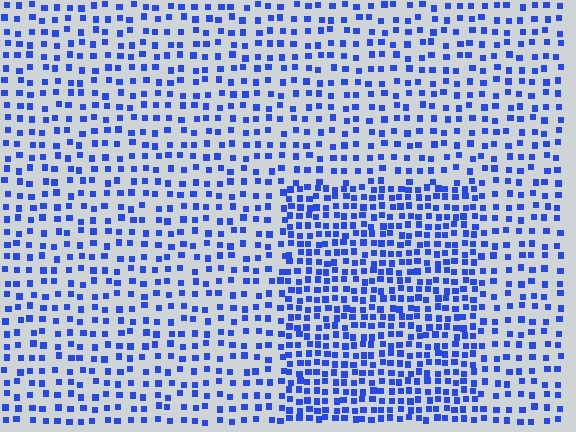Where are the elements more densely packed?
The elements are more densely packed inside the rectangle boundary.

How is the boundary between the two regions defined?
The boundary is defined by a change in element density (approximately 1.9x ratio). All elements are the same color, size, and shape.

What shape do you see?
I see a rectangle.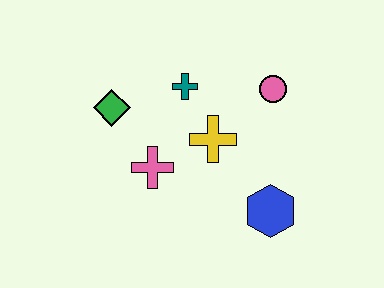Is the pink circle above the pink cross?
Yes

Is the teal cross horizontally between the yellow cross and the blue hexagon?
No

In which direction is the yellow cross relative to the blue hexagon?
The yellow cross is above the blue hexagon.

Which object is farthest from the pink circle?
The green diamond is farthest from the pink circle.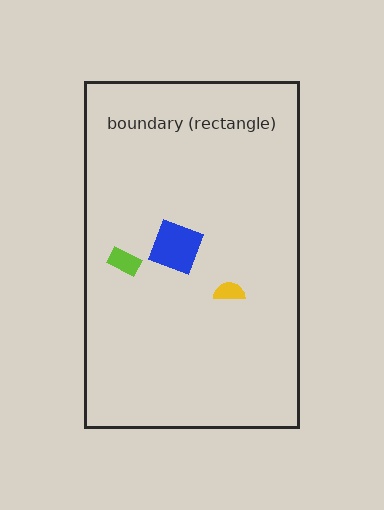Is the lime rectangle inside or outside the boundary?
Inside.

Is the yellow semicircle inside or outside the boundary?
Inside.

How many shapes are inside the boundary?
3 inside, 0 outside.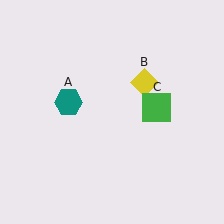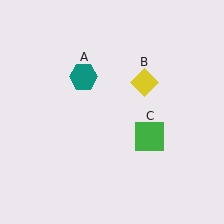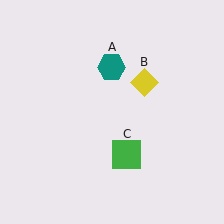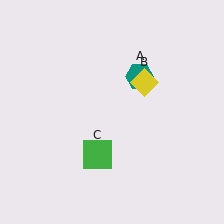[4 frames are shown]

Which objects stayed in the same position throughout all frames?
Yellow diamond (object B) remained stationary.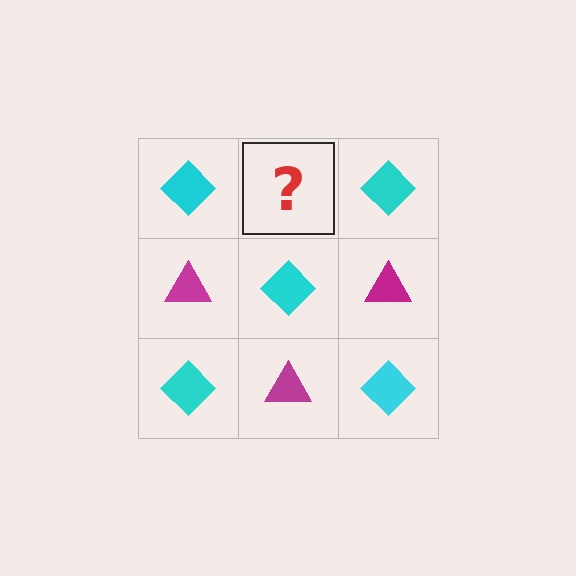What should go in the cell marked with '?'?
The missing cell should contain a magenta triangle.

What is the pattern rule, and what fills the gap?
The rule is that it alternates cyan diamond and magenta triangle in a checkerboard pattern. The gap should be filled with a magenta triangle.